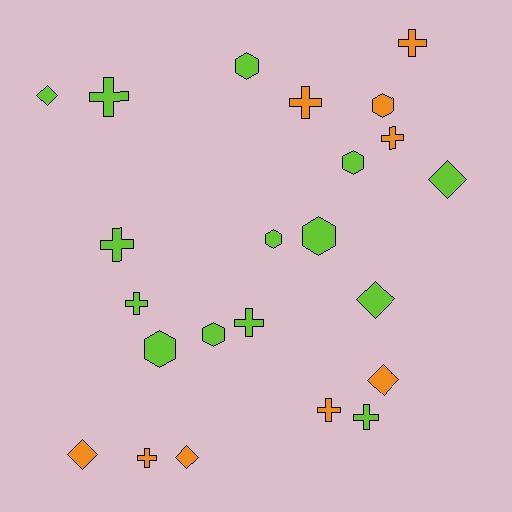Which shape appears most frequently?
Cross, with 10 objects.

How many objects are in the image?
There are 23 objects.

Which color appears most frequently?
Lime, with 14 objects.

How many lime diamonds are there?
There are 3 lime diamonds.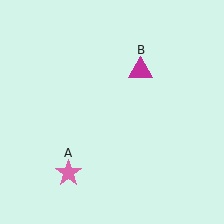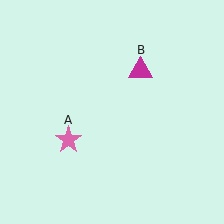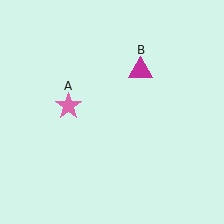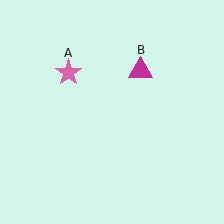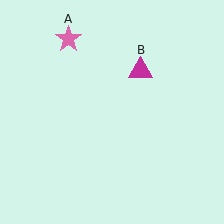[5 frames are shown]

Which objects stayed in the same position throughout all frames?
Magenta triangle (object B) remained stationary.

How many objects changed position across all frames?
1 object changed position: pink star (object A).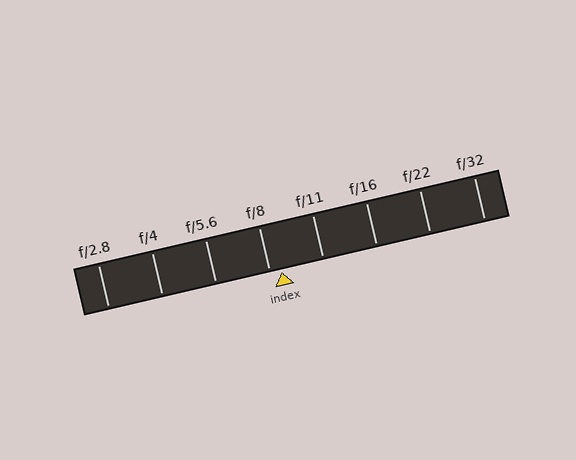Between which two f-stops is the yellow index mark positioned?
The index mark is between f/8 and f/11.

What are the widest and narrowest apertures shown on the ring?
The widest aperture shown is f/2.8 and the narrowest is f/32.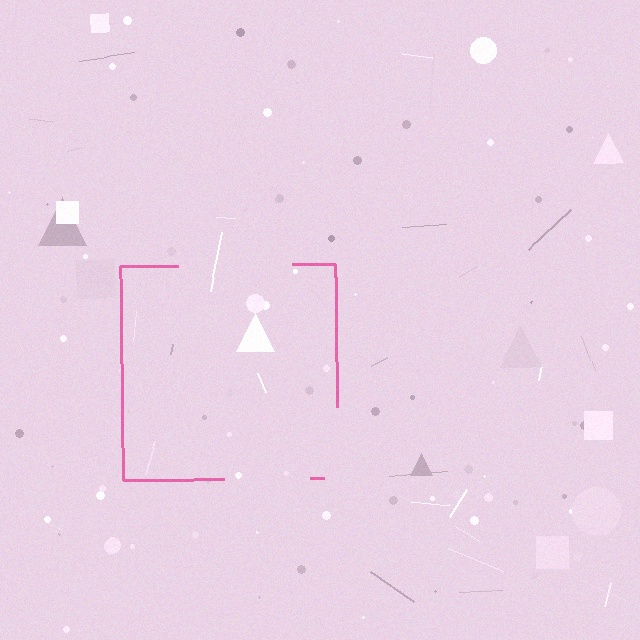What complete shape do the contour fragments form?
The contour fragments form a square.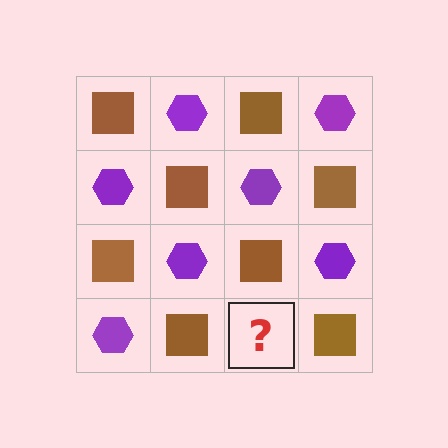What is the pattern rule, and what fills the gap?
The rule is that it alternates brown square and purple hexagon in a checkerboard pattern. The gap should be filled with a purple hexagon.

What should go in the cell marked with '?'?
The missing cell should contain a purple hexagon.